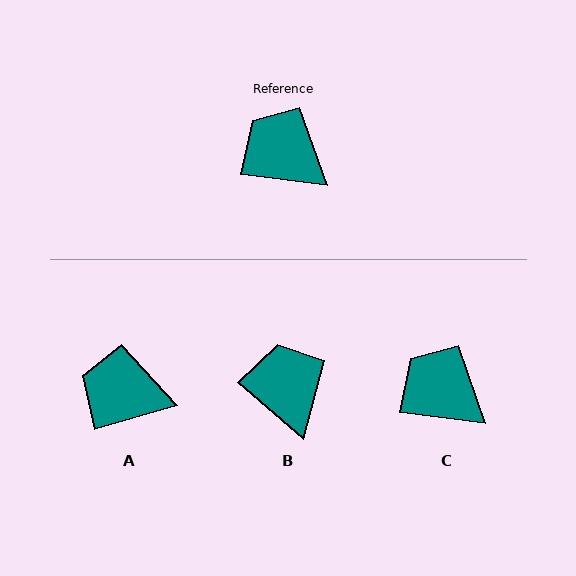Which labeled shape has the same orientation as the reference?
C.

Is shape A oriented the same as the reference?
No, it is off by about 23 degrees.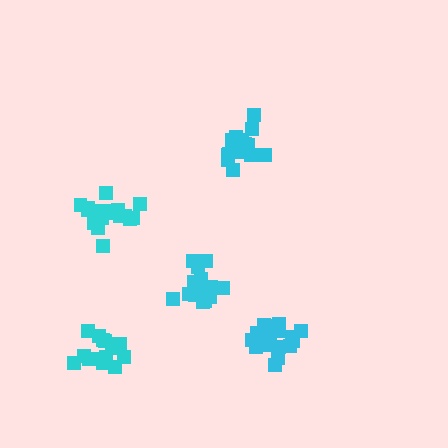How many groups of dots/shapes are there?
There are 5 groups.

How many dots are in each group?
Group 1: 16 dots, Group 2: 21 dots, Group 3: 19 dots, Group 4: 16 dots, Group 5: 18 dots (90 total).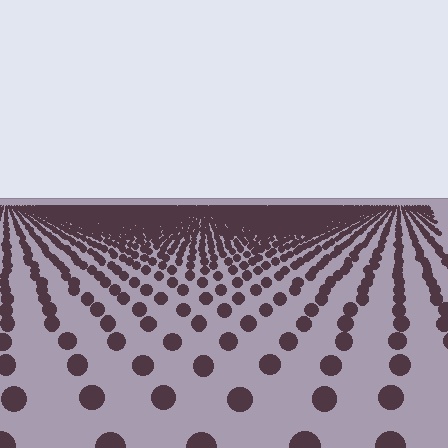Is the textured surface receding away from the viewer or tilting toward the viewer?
The surface is receding away from the viewer. Texture elements get smaller and denser toward the top.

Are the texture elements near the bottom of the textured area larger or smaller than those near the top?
Larger. Near the bottom, elements are closer to the viewer and appear at a bigger on-screen size.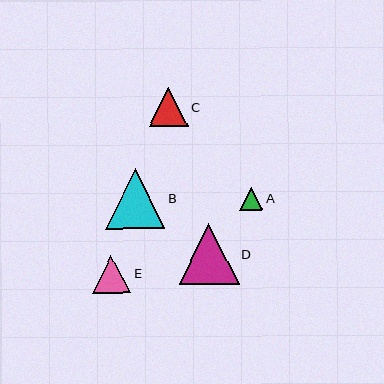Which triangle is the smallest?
Triangle A is the smallest with a size of approximately 23 pixels.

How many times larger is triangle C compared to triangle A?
Triangle C is approximately 1.7 times the size of triangle A.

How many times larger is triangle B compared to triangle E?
Triangle B is approximately 1.6 times the size of triangle E.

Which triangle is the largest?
Triangle D is the largest with a size of approximately 60 pixels.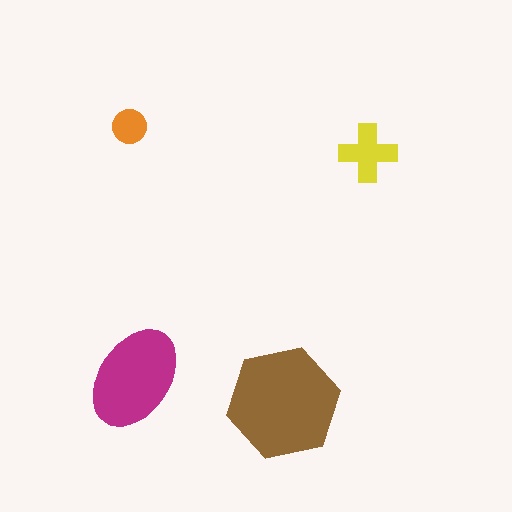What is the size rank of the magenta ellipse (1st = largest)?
2nd.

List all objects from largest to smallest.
The brown hexagon, the magenta ellipse, the yellow cross, the orange circle.